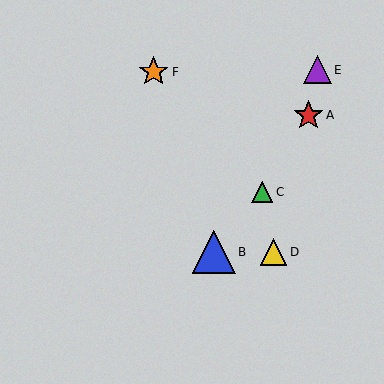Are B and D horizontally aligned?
Yes, both are at y≈252.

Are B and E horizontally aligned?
No, B is at y≈252 and E is at y≈70.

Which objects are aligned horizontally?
Objects B, D are aligned horizontally.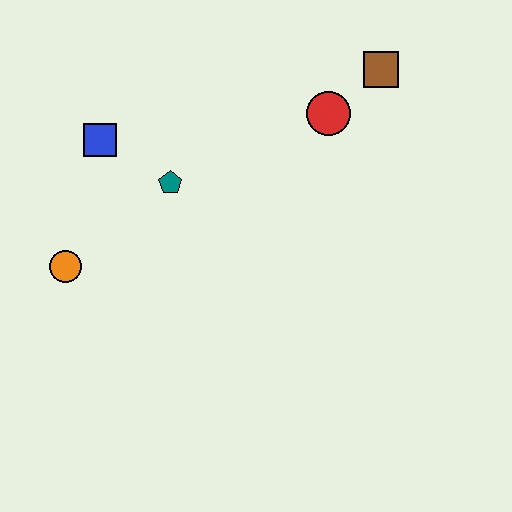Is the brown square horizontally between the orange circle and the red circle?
No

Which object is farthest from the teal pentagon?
The brown square is farthest from the teal pentagon.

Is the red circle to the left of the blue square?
No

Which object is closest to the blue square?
The teal pentagon is closest to the blue square.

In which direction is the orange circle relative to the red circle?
The orange circle is to the left of the red circle.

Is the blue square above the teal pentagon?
Yes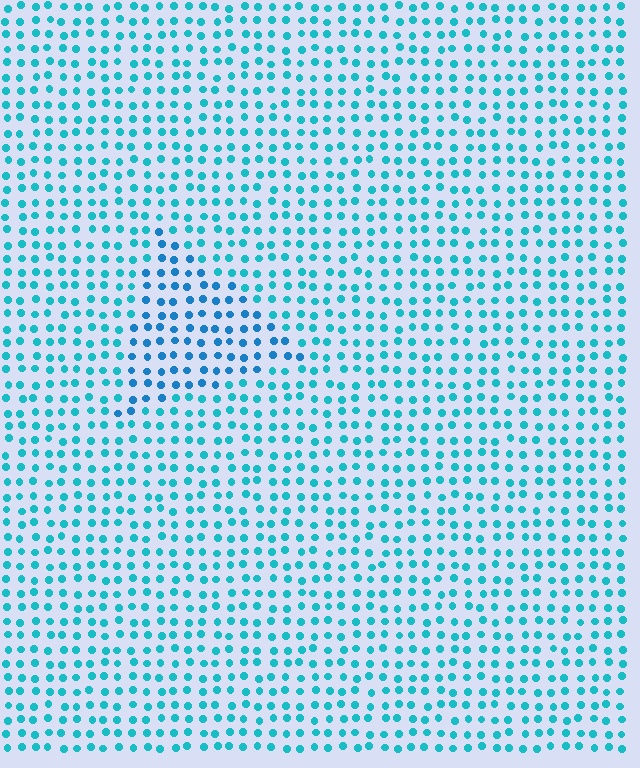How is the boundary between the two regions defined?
The boundary is defined purely by a slight shift in hue (about 21 degrees). Spacing, size, and orientation are identical on both sides.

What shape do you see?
I see a triangle.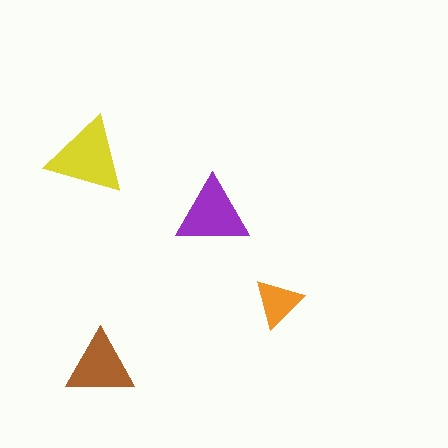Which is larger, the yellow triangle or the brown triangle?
The yellow one.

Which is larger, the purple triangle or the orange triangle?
The purple one.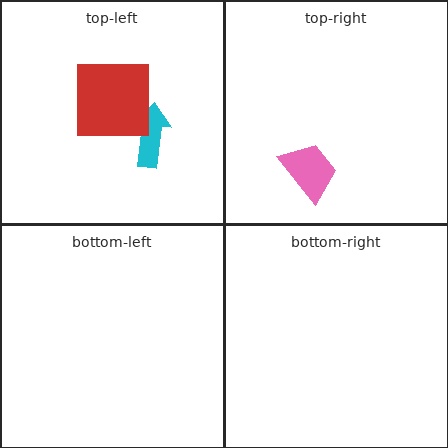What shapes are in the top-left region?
The cyan arrow, the red square.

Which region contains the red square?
The top-left region.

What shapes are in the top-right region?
The pink trapezoid.